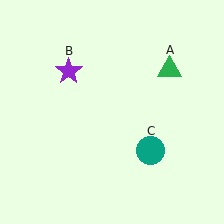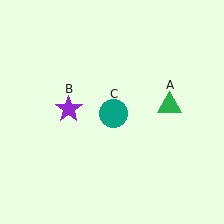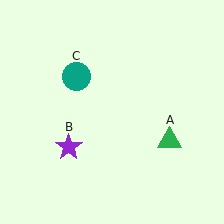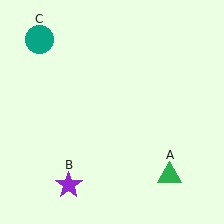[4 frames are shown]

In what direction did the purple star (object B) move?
The purple star (object B) moved down.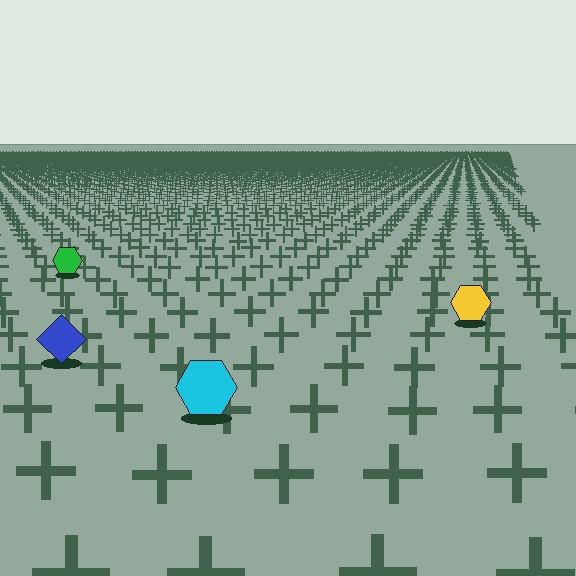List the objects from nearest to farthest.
From nearest to farthest: the cyan hexagon, the blue diamond, the yellow hexagon, the green hexagon.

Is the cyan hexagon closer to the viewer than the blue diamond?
Yes. The cyan hexagon is closer — you can tell from the texture gradient: the ground texture is coarser near it.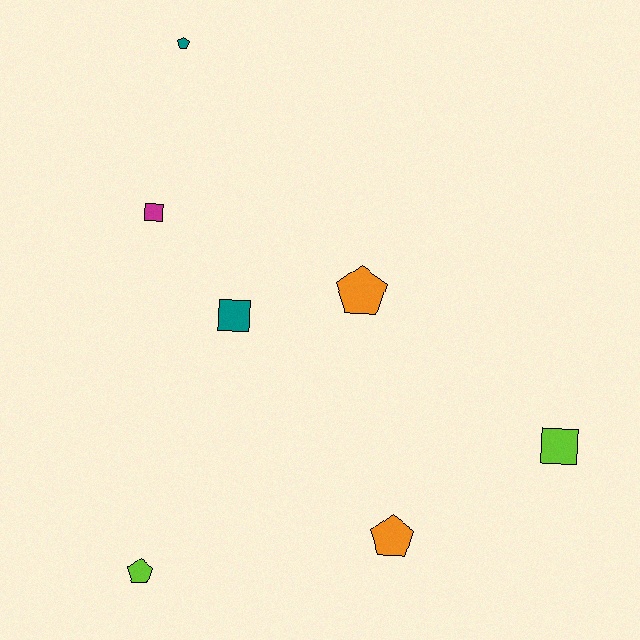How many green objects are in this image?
There are no green objects.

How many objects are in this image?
There are 7 objects.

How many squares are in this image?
There are 3 squares.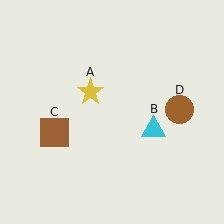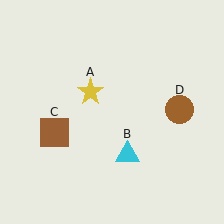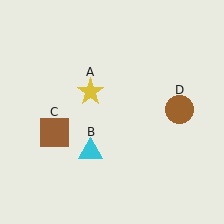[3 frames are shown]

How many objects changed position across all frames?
1 object changed position: cyan triangle (object B).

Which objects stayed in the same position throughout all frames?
Yellow star (object A) and brown square (object C) and brown circle (object D) remained stationary.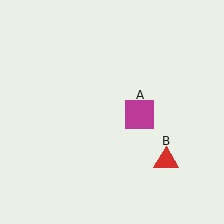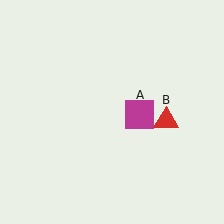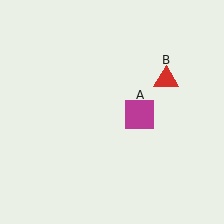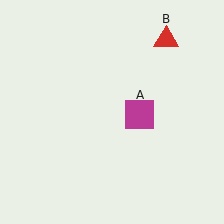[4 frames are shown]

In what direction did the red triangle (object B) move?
The red triangle (object B) moved up.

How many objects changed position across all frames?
1 object changed position: red triangle (object B).